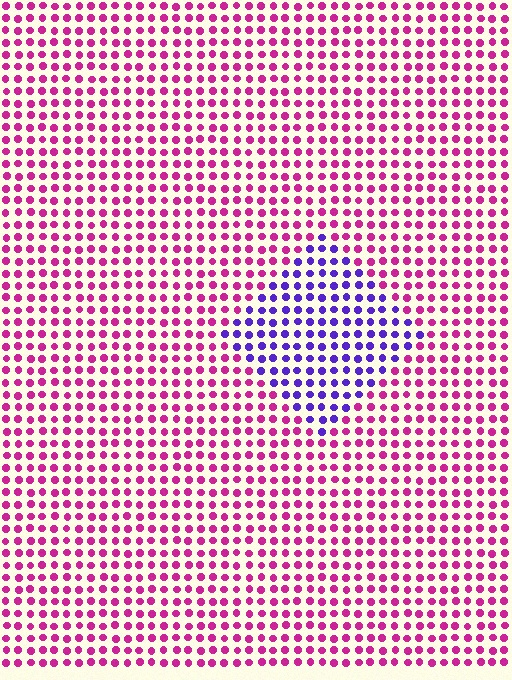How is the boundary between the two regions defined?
The boundary is defined purely by a slight shift in hue (about 60 degrees). Spacing, size, and orientation are identical on both sides.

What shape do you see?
I see a diamond.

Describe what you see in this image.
The image is filled with small magenta elements in a uniform arrangement. A diamond-shaped region is visible where the elements are tinted to a slightly different hue, forming a subtle color boundary.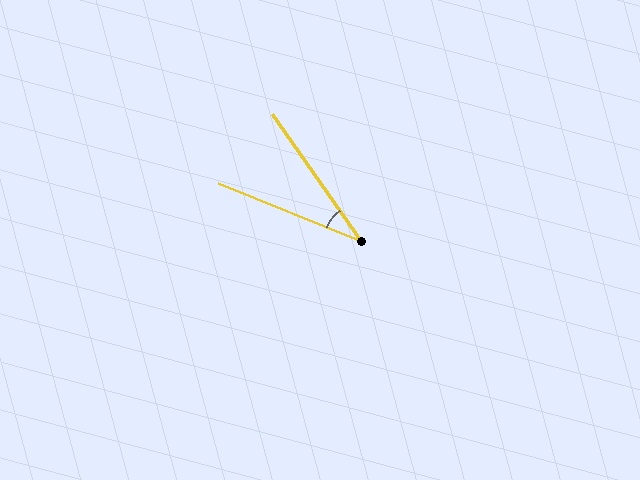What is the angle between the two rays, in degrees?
Approximately 33 degrees.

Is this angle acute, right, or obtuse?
It is acute.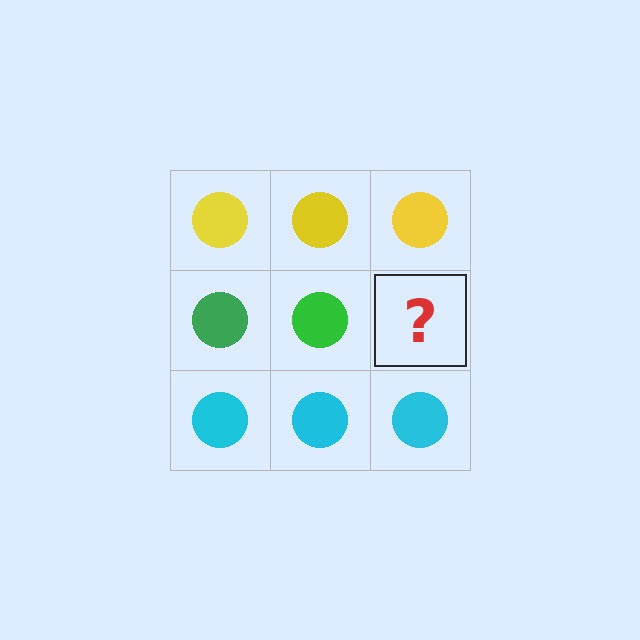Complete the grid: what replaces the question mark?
The question mark should be replaced with a green circle.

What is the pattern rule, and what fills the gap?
The rule is that each row has a consistent color. The gap should be filled with a green circle.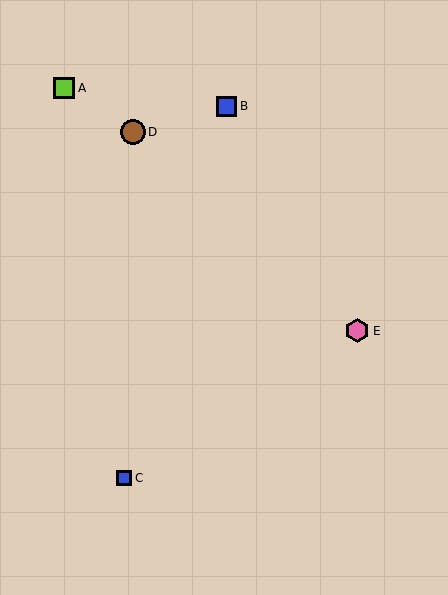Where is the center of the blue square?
The center of the blue square is at (124, 478).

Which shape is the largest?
The pink hexagon (labeled E) is the largest.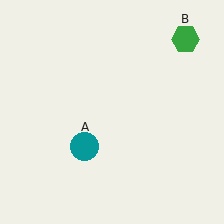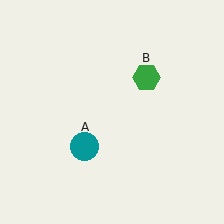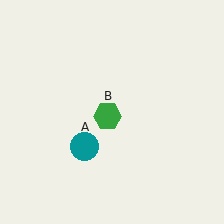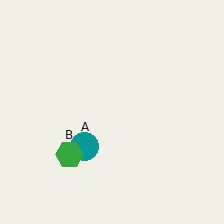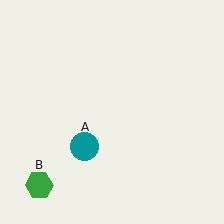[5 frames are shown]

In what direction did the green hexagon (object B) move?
The green hexagon (object B) moved down and to the left.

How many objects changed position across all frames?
1 object changed position: green hexagon (object B).